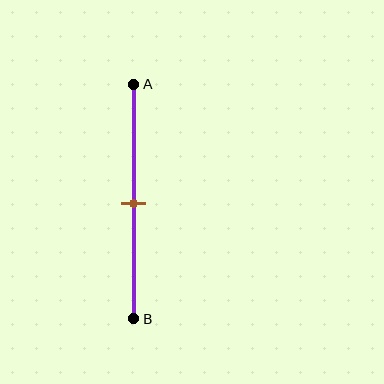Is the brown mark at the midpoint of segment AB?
Yes, the mark is approximately at the midpoint.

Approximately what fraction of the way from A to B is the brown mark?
The brown mark is approximately 50% of the way from A to B.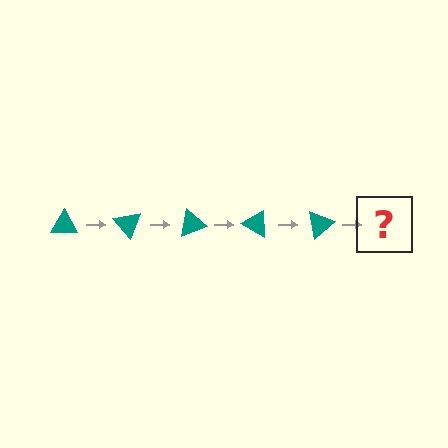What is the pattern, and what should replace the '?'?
The pattern is that the triangle rotates 50 degrees each step. The '?' should be a teal triangle rotated 250 degrees.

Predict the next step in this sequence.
The next step is a teal triangle rotated 250 degrees.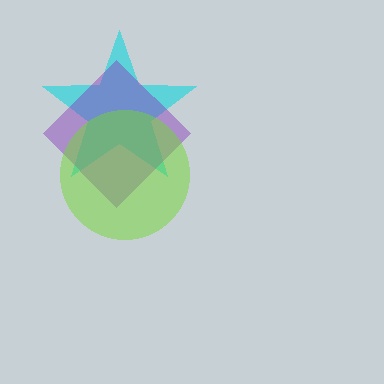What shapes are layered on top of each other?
The layered shapes are: a cyan star, a purple diamond, a lime circle.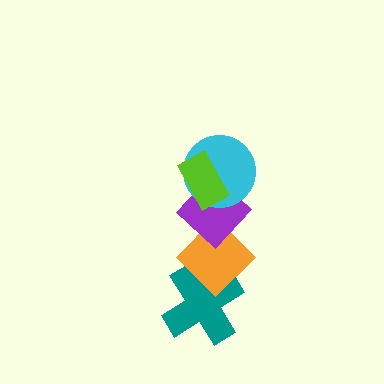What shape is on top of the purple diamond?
The cyan circle is on top of the purple diamond.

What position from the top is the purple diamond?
The purple diamond is 3rd from the top.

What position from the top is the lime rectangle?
The lime rectangle is 1st from the top.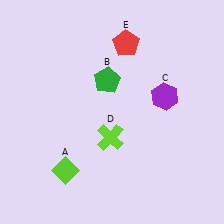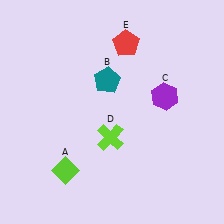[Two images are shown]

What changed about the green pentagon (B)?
In Image 1, B is green. In Image 2, it changed to teal.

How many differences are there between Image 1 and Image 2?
There is 1 difference between the two images.